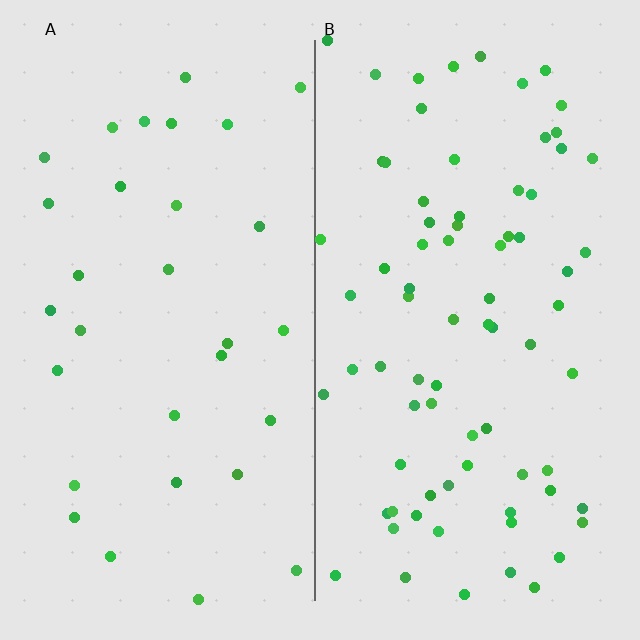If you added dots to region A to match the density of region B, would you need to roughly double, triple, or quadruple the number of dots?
Approximately double.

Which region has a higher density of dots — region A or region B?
B (the right).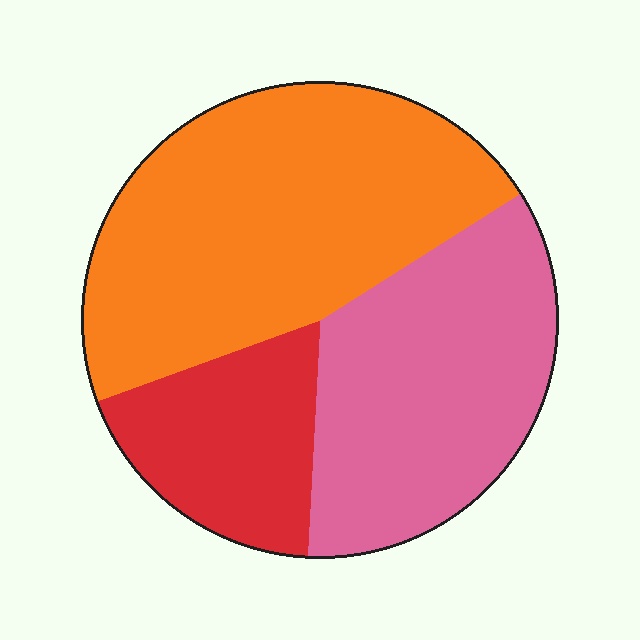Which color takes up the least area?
Red, at roughly 20%.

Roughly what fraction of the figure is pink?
Pink takes up about one third (1/3) of the figure.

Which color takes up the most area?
Orange, at roughly 45%.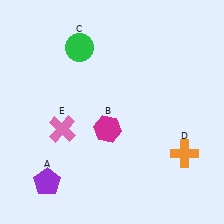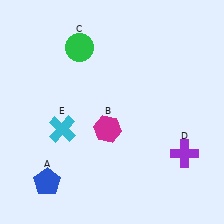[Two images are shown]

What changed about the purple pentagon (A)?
In Image 1, A is purple. In Image 2, it changed to blue.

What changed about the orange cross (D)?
In Image 1, D is orange. In Image 2, it changed to purple.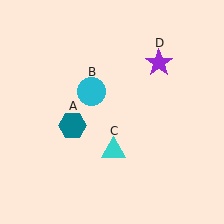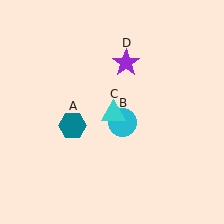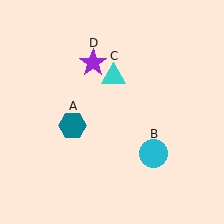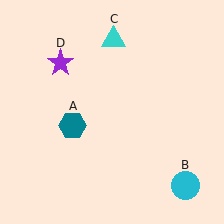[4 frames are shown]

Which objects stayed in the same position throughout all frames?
Teal hexagon (object A) remained stationary.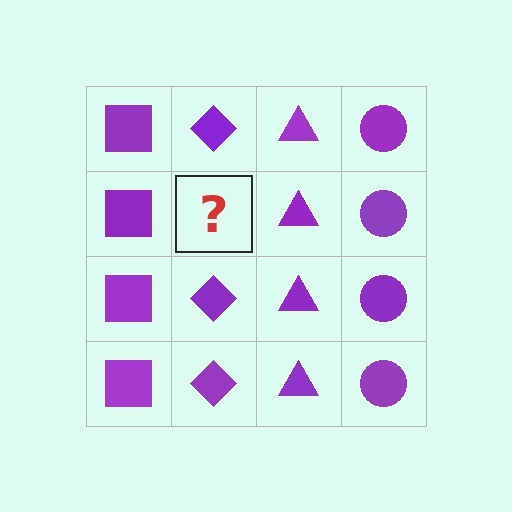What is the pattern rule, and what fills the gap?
The rule is that each column has a consistent shape. The gap should be filled with a purple diamond.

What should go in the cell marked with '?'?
The missing cell should contain a purple diamond.